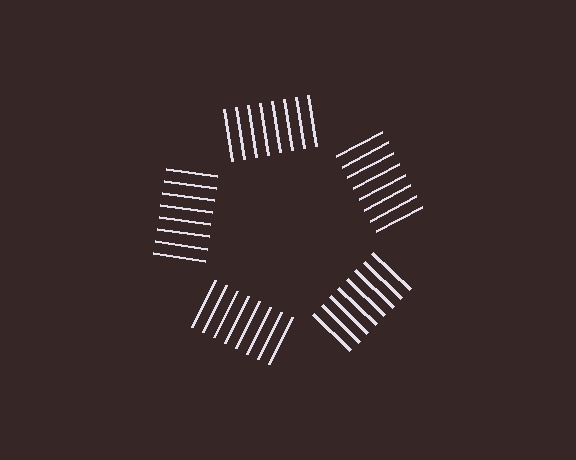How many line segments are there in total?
40 — 8 along each of the 5 edges.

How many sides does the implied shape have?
5 sides — the line-ends trace a pentagon.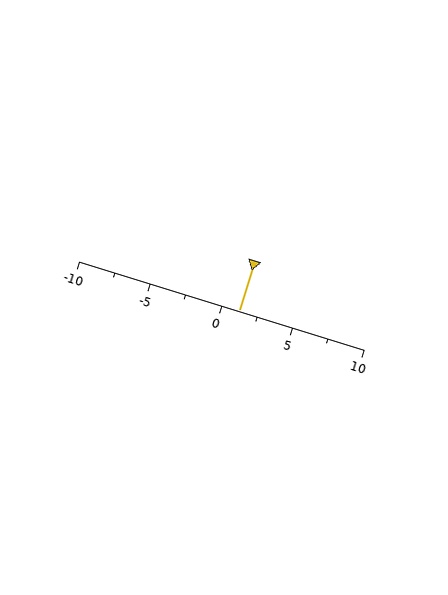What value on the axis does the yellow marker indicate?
The marker indicates approximately 1.2.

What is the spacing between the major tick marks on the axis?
The major ticks are spaced 5 apart.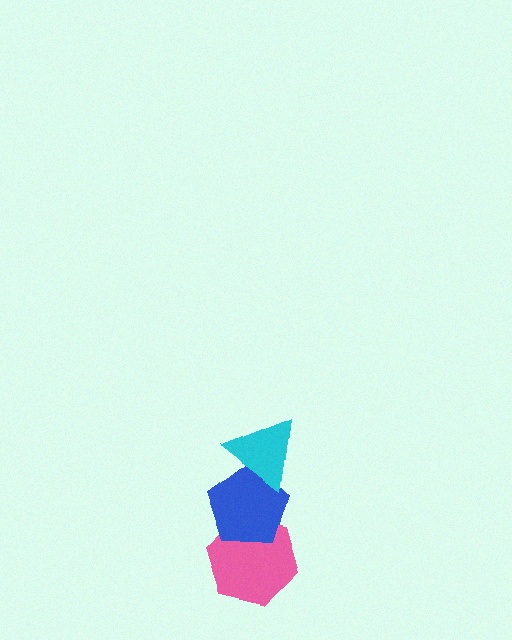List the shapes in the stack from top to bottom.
From top to bottom: the cyan triangle, the blue pentagon, the pink hexagon.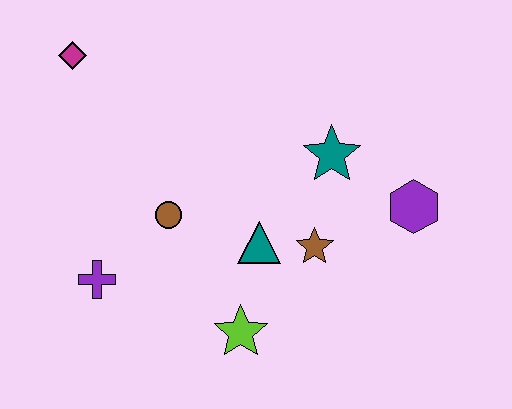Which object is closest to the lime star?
The teal triangle is closest to the lime star.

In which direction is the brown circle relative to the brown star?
The brown circle is to the left of the brown star.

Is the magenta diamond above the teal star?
Yes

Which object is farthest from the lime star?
The magenta diamond is farthest from the lime star.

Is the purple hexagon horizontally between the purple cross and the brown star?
No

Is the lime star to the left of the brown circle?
No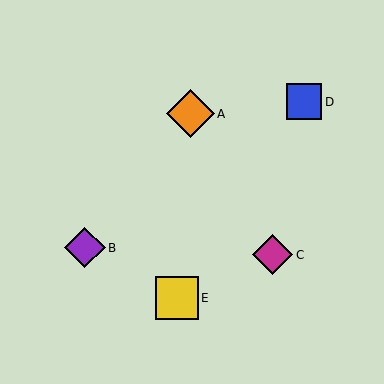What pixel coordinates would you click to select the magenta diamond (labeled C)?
Click at (273, 255) to select the magenta diamond C.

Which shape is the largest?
The orange diamond (labeled A) is the largest.